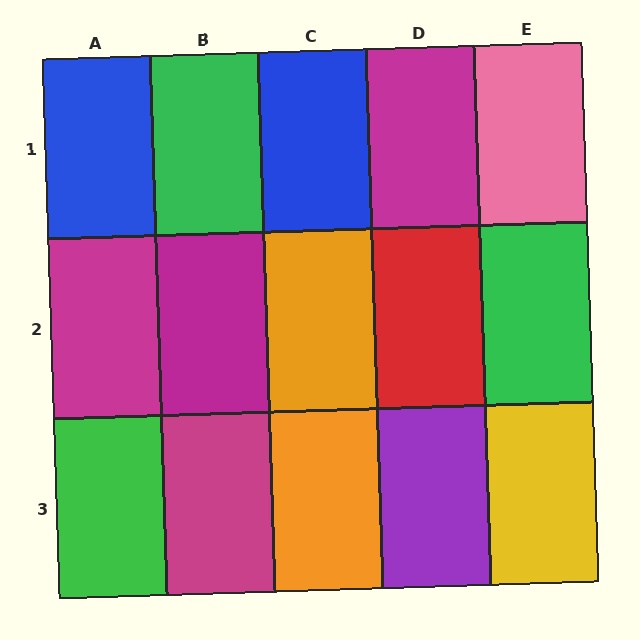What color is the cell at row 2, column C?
Orange.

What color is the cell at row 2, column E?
Green.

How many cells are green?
3 cells are green.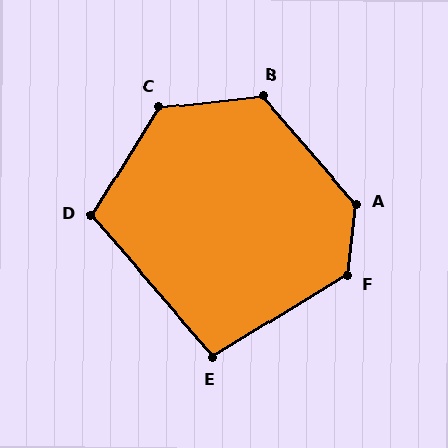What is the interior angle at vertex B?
Approximately 125 degrees (obtuse).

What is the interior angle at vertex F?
Approximately 128 degrees (obtuse).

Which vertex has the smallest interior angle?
E, at approximately 100 degrees.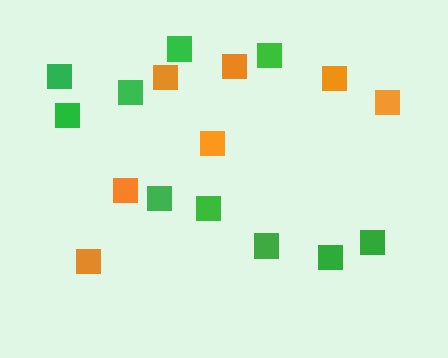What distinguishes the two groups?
There are 2 groups: one group of green squares (10) and one group of orange squares (7).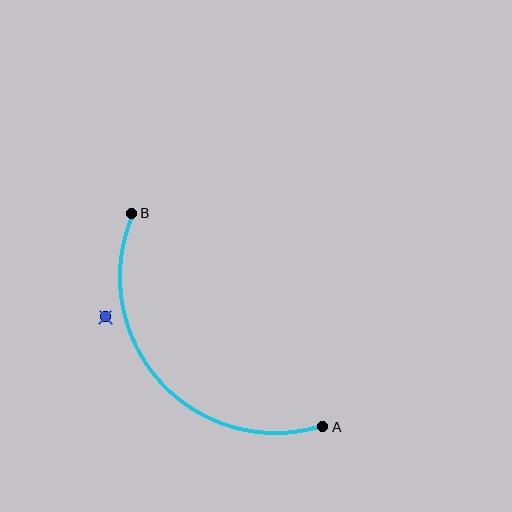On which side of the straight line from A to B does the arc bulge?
The arc bulges below and to the left of the straight line connecting A and B.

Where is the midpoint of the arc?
The arc midpoint is the point on the curve farthest from the straight line joining A and B. It sits below and to the left of that line.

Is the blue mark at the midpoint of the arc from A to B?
No — the blue mark does not lie on the arc at all. It sits slightly outside the curve.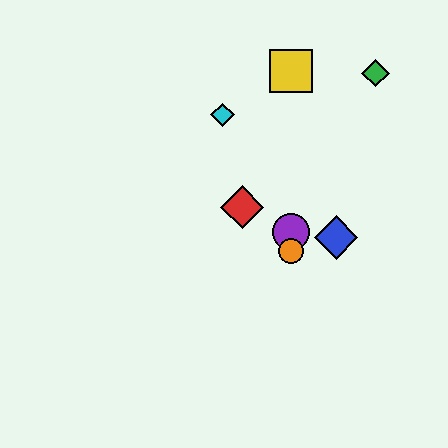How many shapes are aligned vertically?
3 shapes (the yellow square, the purple circle, the orange circle) are aligned vertically.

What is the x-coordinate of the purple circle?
The purple circle is at x≈291.